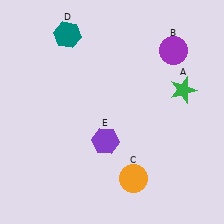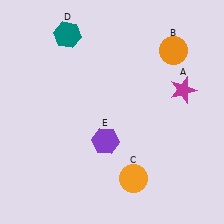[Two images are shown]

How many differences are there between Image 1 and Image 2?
There are 2 differences between the two images.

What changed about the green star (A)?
In Image 1, A is green. In Image 2, it changed to magenta.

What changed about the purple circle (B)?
In Image 1, B is purple. In Image 2, it changed to orange.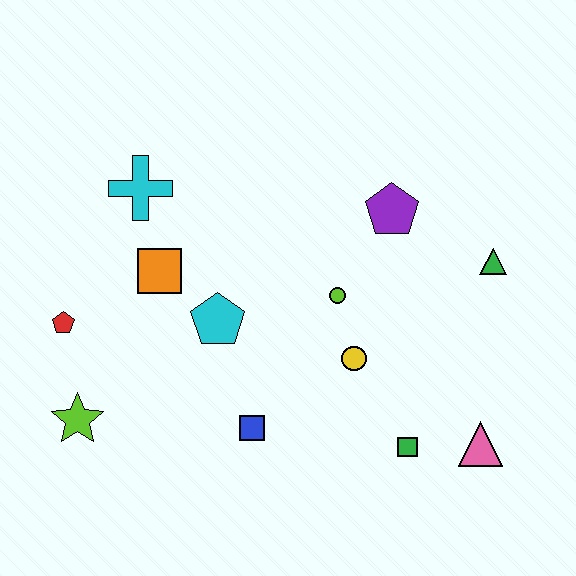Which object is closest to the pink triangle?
The green square is closest to the pink triangle.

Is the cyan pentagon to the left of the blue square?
Yes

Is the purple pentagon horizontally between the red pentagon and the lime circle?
No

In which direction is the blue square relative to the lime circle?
The blue square is below the lime circle.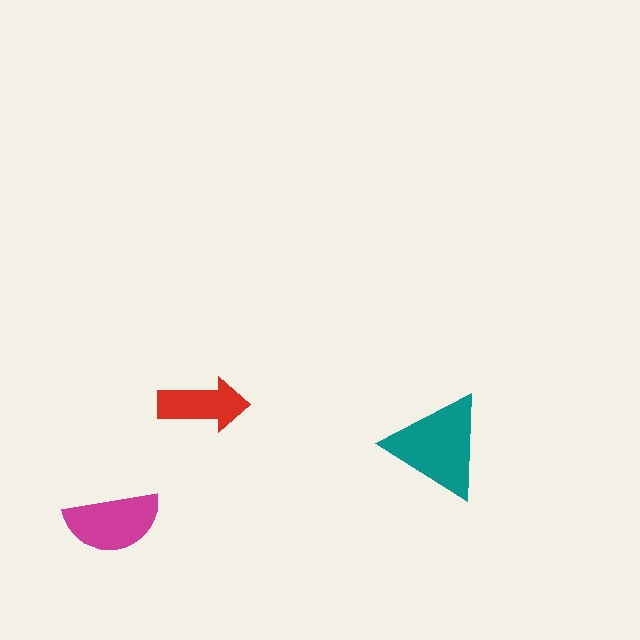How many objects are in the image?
There are 3 objects in the image.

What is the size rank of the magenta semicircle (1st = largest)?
2nd.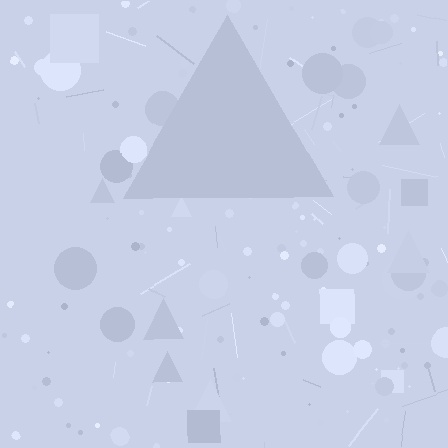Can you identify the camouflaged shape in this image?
The camouflaged shape is a triangle.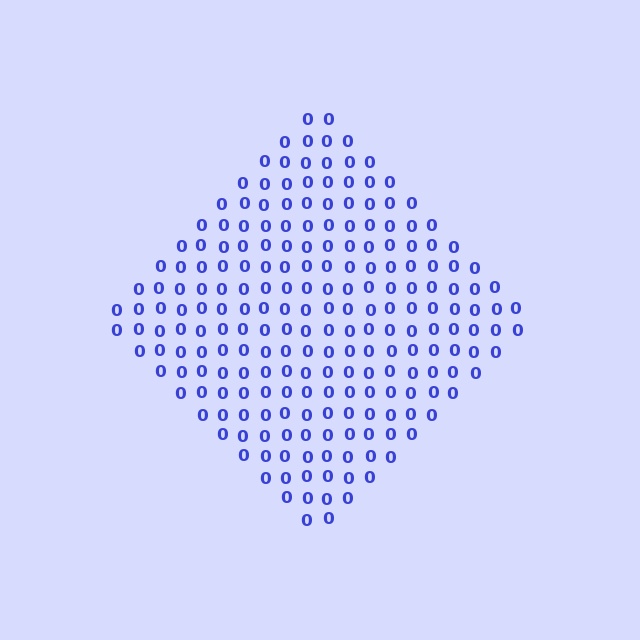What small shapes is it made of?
It is made of small digit 0's.